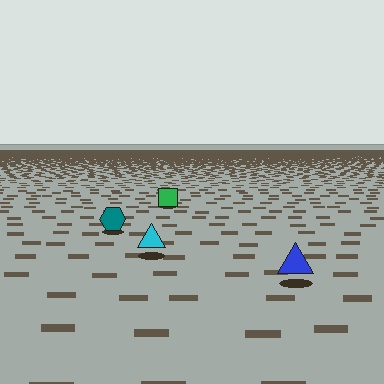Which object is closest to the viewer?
The blue triangle is closest. The texture marks near it are larger and more spread out.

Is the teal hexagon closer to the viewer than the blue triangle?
No. The blue triangle is closer — you can tell from the texture gradient: the ground texture is coarser near it.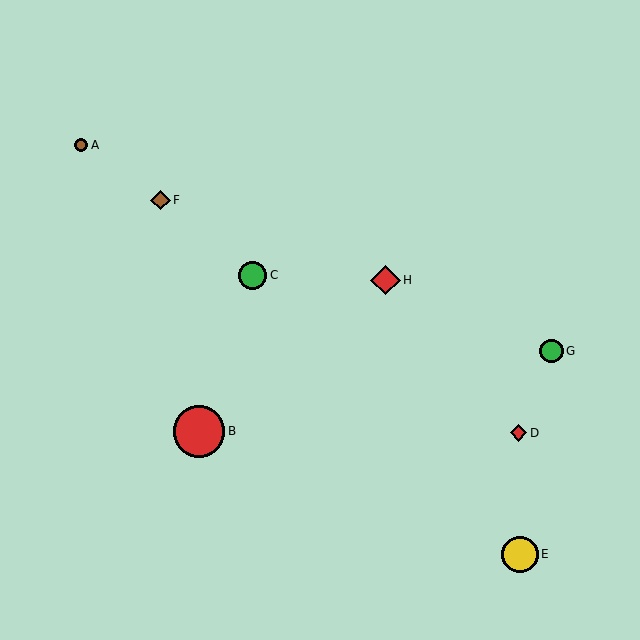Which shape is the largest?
The red circle (labeled B) is the largest.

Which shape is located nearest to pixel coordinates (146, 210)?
The brown diamond (labeled F) at (160, 200) is nearest to that location.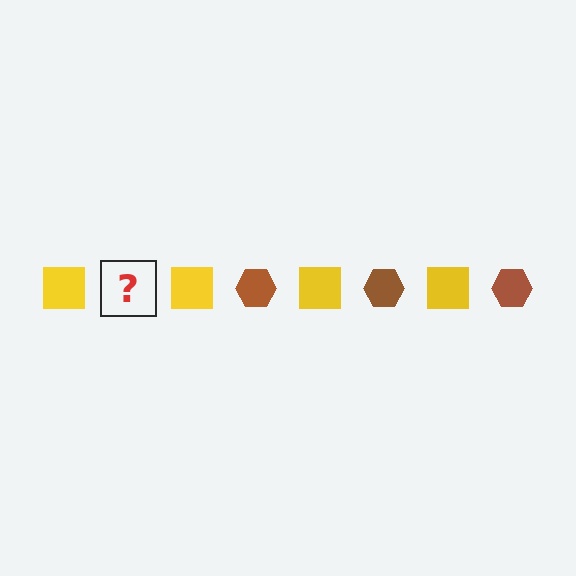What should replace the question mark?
The question mark should be replaced with a brown hexagon.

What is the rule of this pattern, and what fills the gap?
The rule is that the pattern alternates between yellow square and brown hexagon. The gap should be filled with a brown hexagon.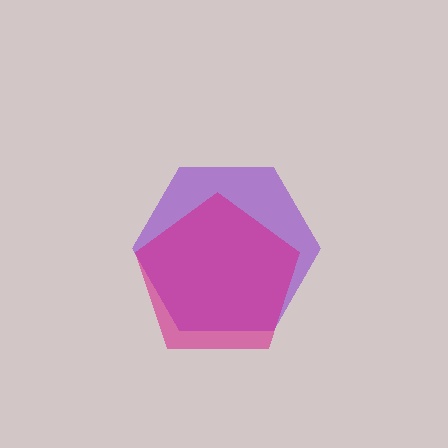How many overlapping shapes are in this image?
There are 2 overlapping shapes in the image.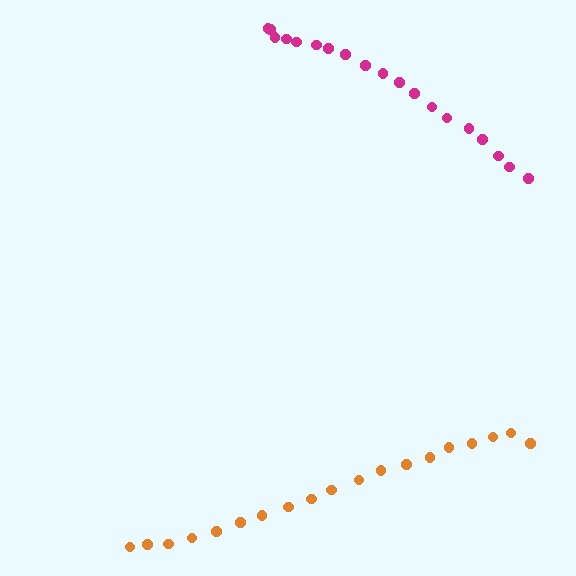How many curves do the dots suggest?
There are 2 distinct paths.